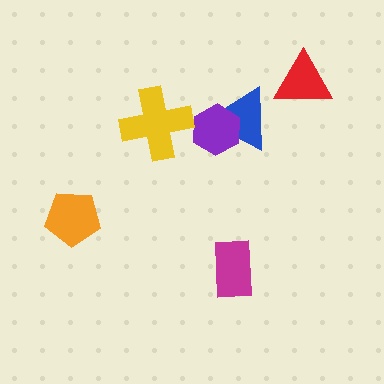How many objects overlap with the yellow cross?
0 objects overlap with the yellow cross.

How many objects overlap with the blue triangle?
1 object overlaps with the blue triangle.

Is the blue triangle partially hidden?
Yes, it is partially covered by another shape.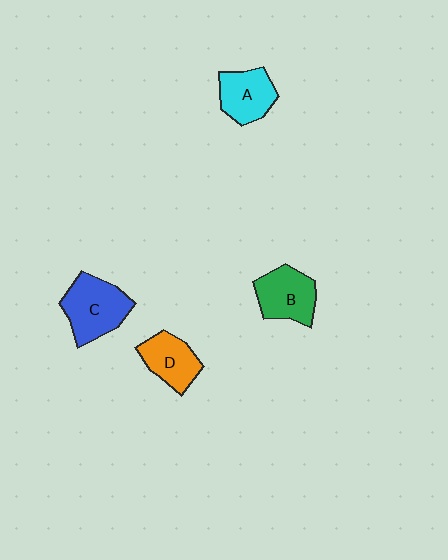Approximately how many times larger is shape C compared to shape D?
Approximately 1.4 times.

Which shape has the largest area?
Shape C (blue).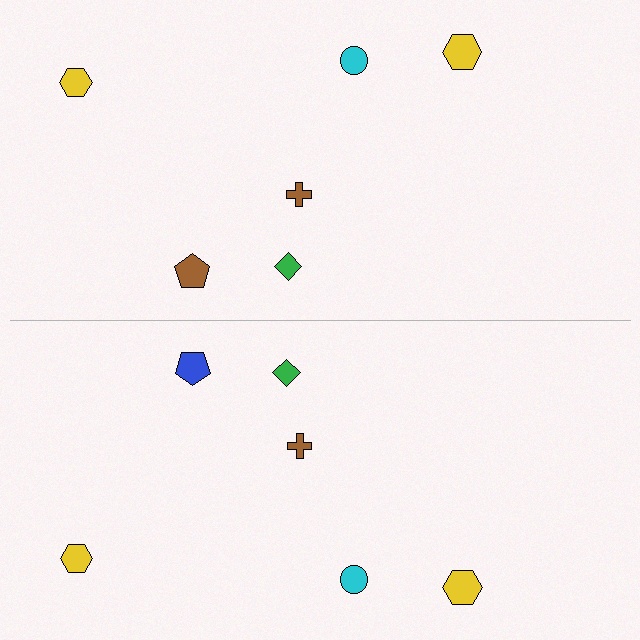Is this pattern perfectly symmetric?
No, the pattern is not perfectly symmetric. The blue pentagon on the bottom side breaks the symmetry — its mirror counterpart is brown.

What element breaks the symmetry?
The blue pentagon on the bottom side breaks the symmetry — its mirror counterpart is brown.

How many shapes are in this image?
There are 12 shapes in this image.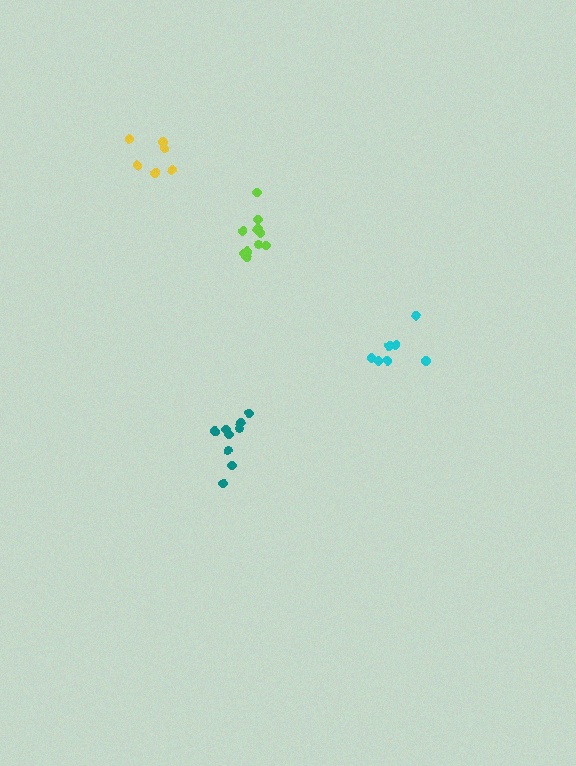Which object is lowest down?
The teal cluster is bottommost.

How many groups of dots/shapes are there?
There are 4 groups.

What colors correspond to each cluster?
The clusters are colored: cyan, lime, teal, yellow.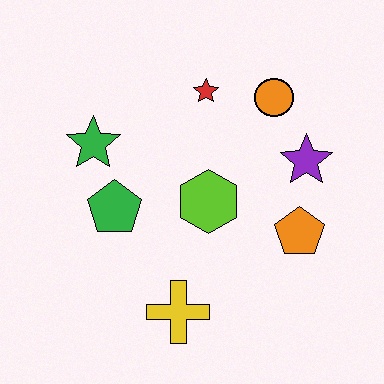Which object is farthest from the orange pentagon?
The green star is farthest from the orange pentagon.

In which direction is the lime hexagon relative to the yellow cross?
The lime hexagon is above the yellow cross.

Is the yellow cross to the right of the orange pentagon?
No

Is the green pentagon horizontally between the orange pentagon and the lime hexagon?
No